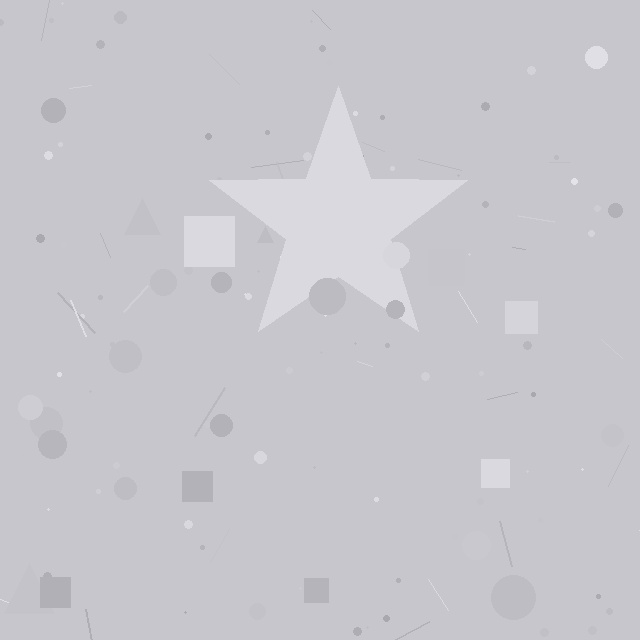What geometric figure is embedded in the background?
A star is embedded in the background.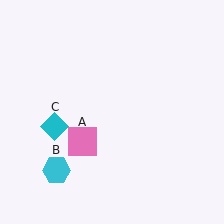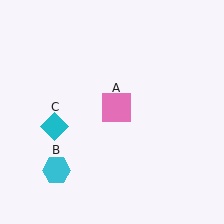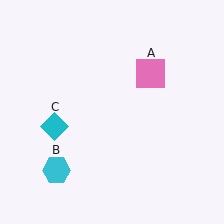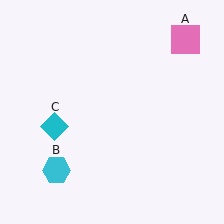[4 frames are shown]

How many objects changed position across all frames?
1 object changed position: pink square (object A).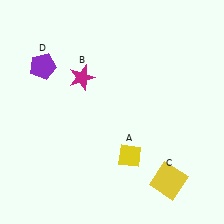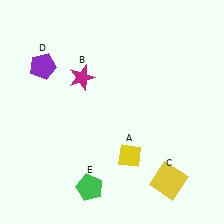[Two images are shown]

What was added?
A green pentagon (E) was added in Image 2.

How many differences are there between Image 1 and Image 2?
There is 1 difference between the two images.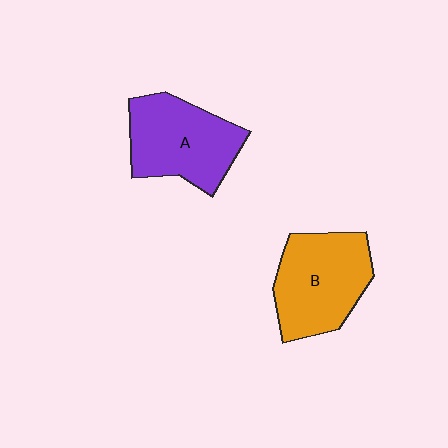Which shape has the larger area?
Shape B (orange).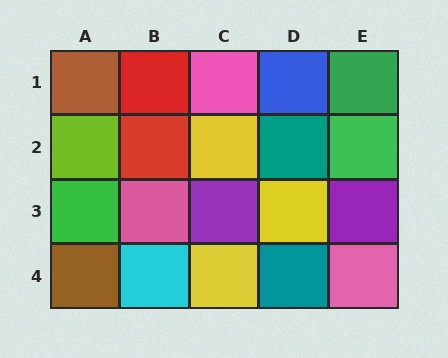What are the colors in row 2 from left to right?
Lime, red, yellow, teal, green.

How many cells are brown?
2 cells are brown.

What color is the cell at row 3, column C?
Purple.